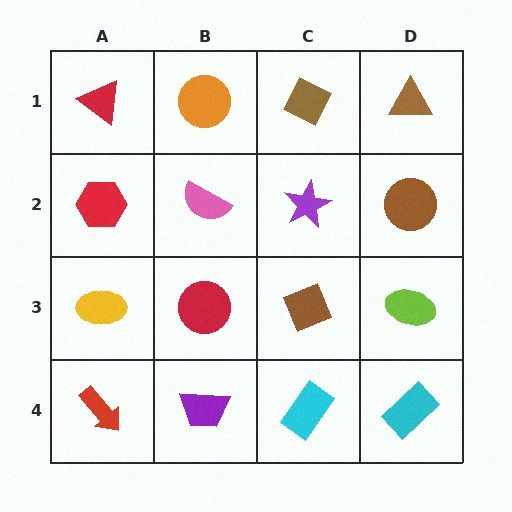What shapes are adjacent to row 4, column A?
A yellow ellipse (row 3, column A), a purple trapezoid (row 4, column B).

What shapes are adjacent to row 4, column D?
A lime ellipse (row 3, column D), a cyan rectangle (row 4, column C).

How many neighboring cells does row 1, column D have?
2.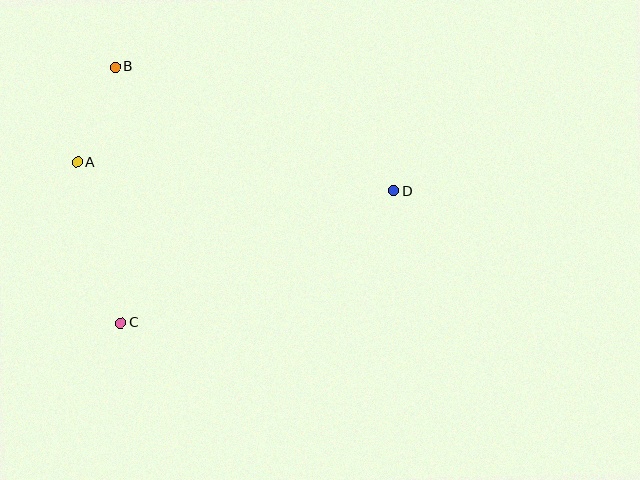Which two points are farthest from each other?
Points A and D are farthest from each other.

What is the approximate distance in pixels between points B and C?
The distance between B and C is approximately 256 pixels.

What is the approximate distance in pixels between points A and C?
The distance between A and C is approximately 166 pixels.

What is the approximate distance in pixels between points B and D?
The distance between B and D is approximately 305 pixels.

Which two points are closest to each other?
Points A and B are closest to each other.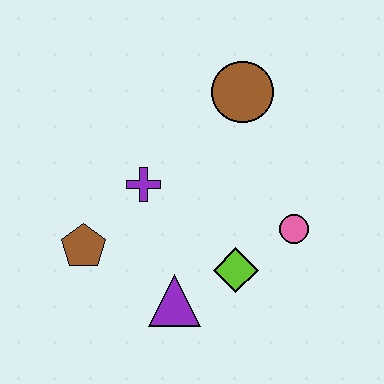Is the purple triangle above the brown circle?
No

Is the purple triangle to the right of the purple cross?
Yes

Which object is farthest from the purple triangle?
The brown circle is farthest from the purple triangle.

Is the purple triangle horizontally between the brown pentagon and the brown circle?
Yes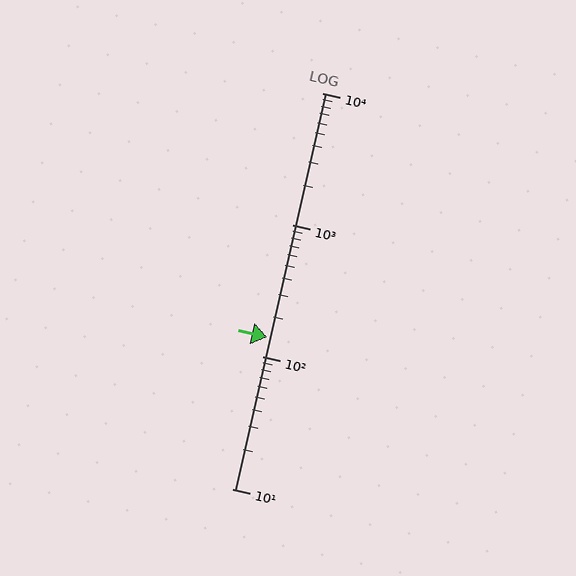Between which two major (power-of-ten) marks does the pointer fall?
The pointer is between 100 and 1000.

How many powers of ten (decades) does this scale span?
The scale spans 3 decades, from 10 to 10000.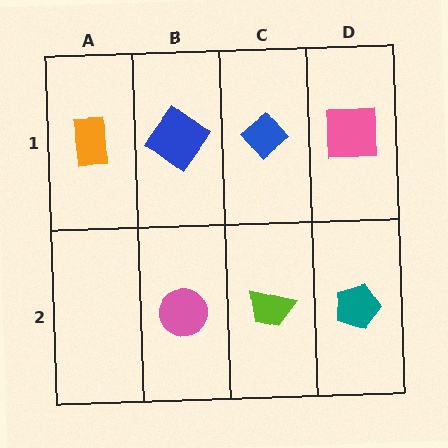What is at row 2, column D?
A teal pentagon.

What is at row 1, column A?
An orange rectangle.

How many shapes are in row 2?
3 shapes.